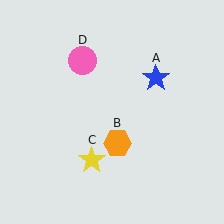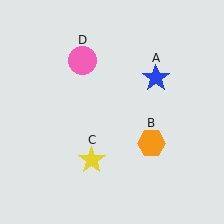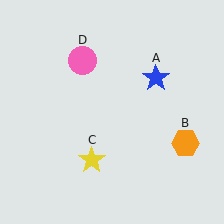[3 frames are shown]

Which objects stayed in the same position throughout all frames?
Blue star (object A) and yellow star (object C) and pink circle (object D) remained stationary.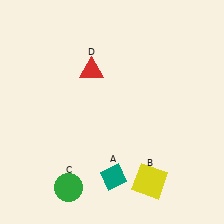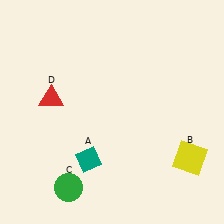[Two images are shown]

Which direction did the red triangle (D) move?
The red triangle (D) moved left.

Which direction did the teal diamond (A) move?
The teal diamond (A) moved left.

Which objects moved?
The objects that moved are: the teal diamond (A), the yellow square (B), the red triangle (D).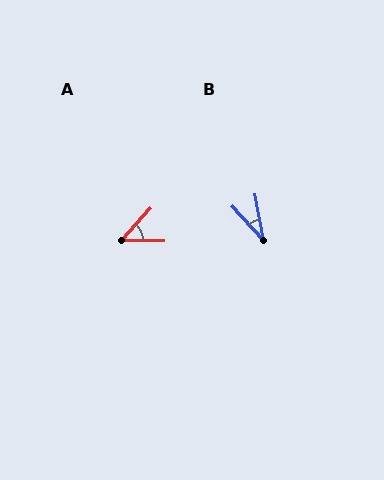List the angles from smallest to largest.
B (33°), A (49°).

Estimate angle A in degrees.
Approximately 49 degrees.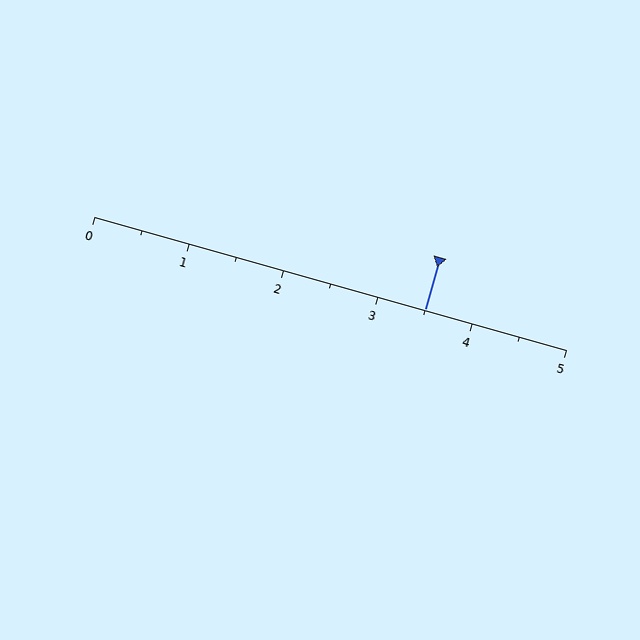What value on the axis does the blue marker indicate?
The marker indicates approximately 3.5.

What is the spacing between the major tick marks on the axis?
The major ticks are spaced 1 apart.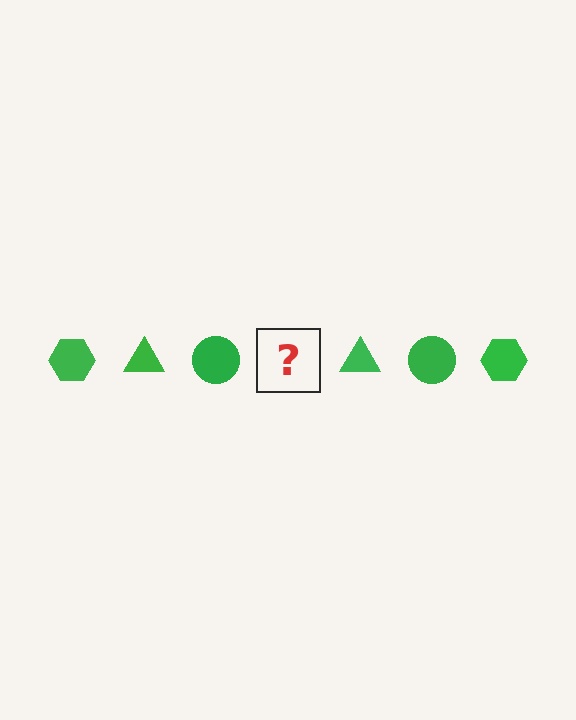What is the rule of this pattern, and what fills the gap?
The rule is that the pattern cycles through hexagon, triangle, circle shapes in green. The gap should be filled with a green hexagon.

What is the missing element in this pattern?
The missing element is a green hexagon.